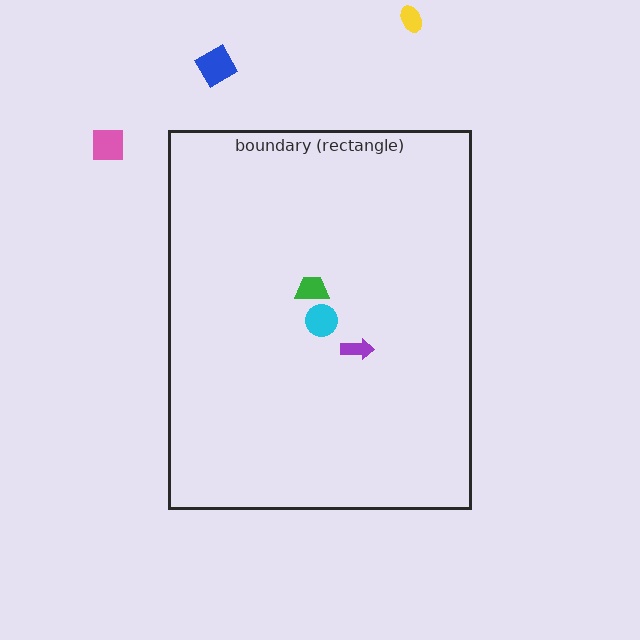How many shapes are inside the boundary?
3 inside, 3 outside.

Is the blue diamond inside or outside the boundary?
Outside.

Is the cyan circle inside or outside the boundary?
Inside.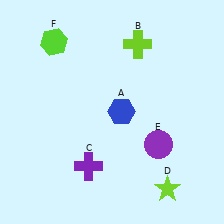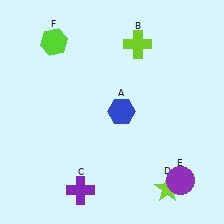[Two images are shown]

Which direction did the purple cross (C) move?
The purple cross (C) moved down.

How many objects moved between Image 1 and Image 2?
2 objects moved between the two images.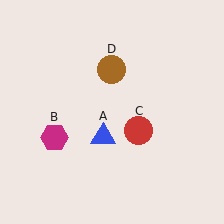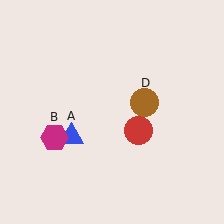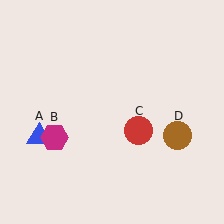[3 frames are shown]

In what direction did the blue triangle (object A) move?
The blue triangle (object A) moved left.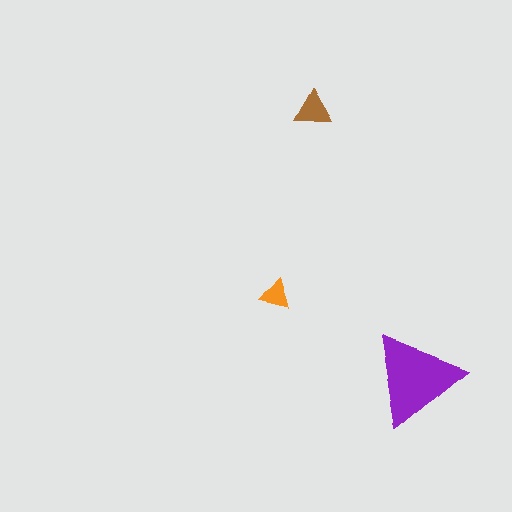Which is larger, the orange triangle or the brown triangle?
The brown one.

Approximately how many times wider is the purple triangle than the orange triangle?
About 3 times wider.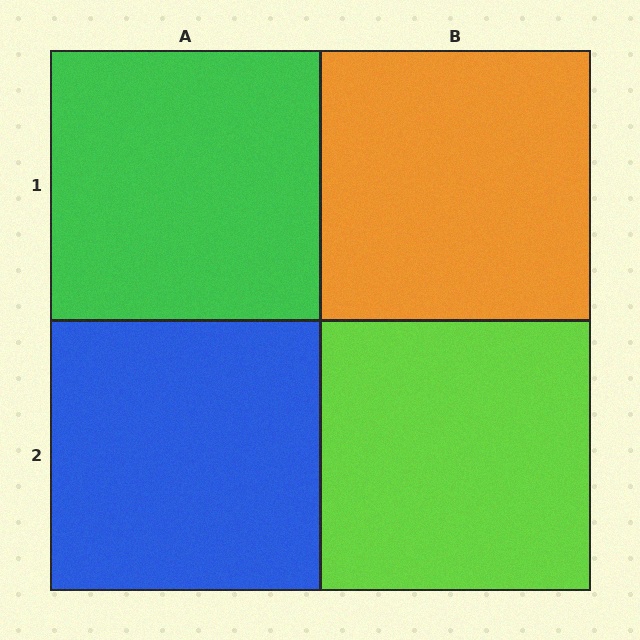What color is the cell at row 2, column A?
Blue.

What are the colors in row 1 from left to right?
Green, orange.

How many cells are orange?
1 cell is orange.